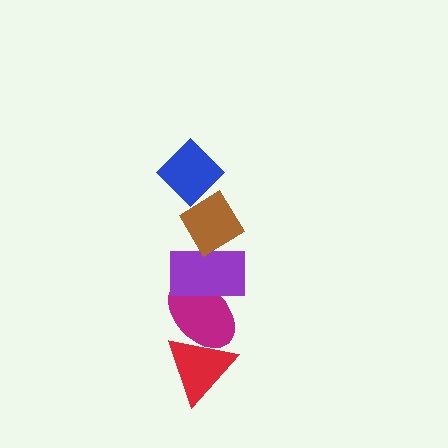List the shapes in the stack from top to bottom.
From top to bottom: the blue diamond, the brown diamond, the purple rectangle, the magenta ellipse, the red triangle.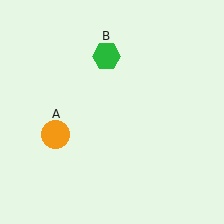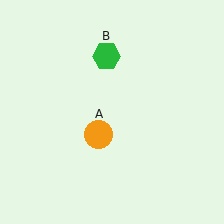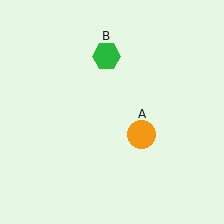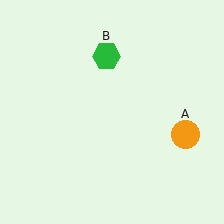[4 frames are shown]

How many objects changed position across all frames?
1 object changed position: orange circle (object A).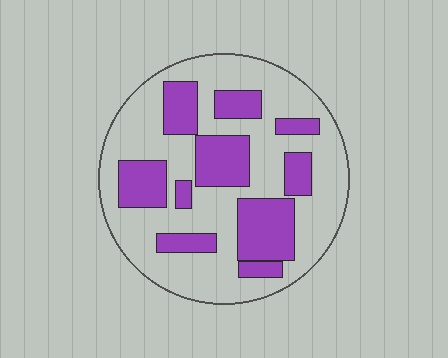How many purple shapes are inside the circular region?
10.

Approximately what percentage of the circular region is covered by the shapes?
Approximately 35%.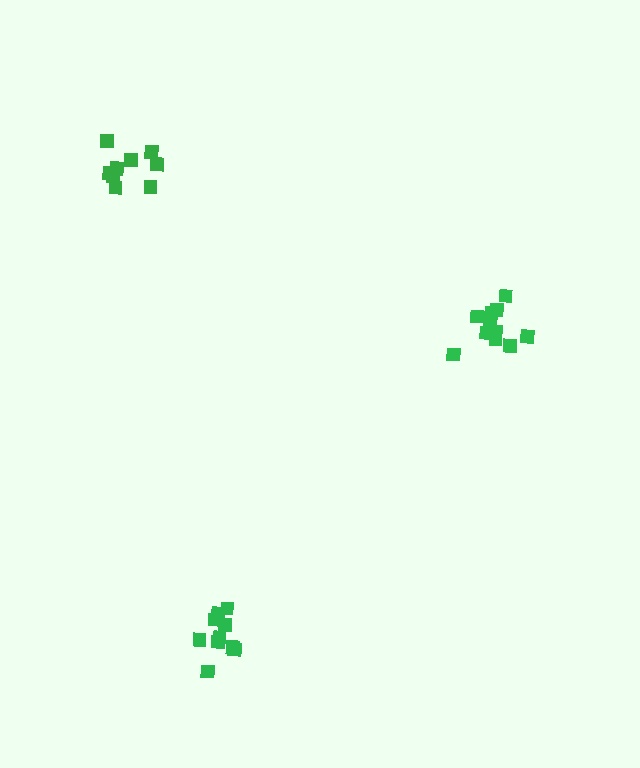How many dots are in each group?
Group 1: 9 dots, Group 2: 12 dots, Group 3: 10 dots (31 total).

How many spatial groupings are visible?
There are 3 spatial groupings.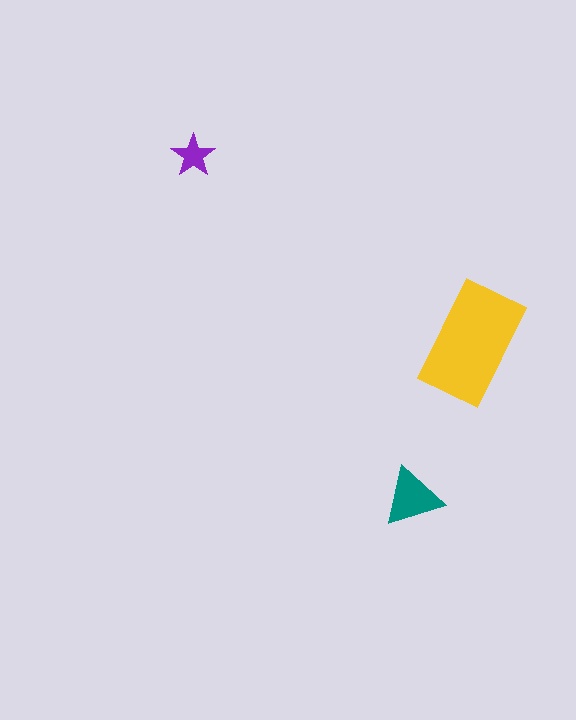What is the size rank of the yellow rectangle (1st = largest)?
1st.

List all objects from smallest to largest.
The purple star, the teal triangle, the yellow rectangle.